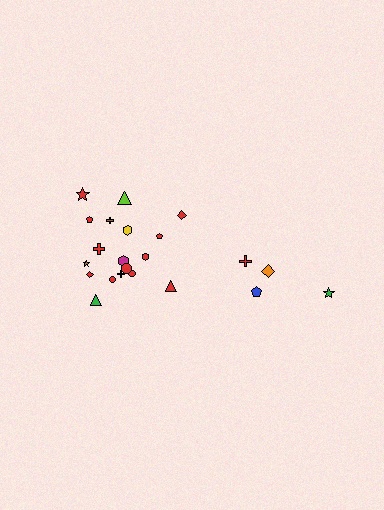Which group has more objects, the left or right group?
The left group.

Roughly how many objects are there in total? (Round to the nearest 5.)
Roughly 20 objects in total.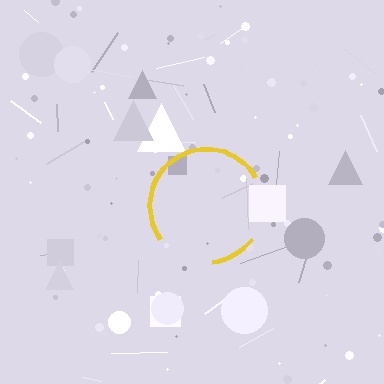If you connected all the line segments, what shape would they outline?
They would outline a circle.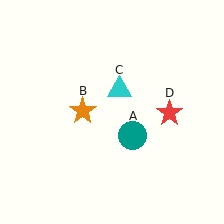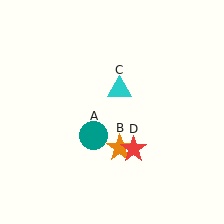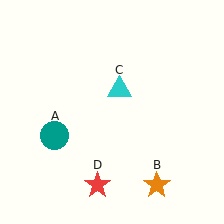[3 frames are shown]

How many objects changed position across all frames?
3 objects changed position: teal circle (object A), orange star (object B), red star (object D).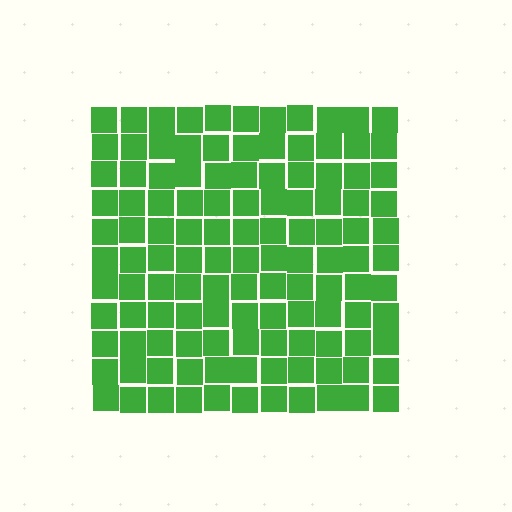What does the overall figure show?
The overall figure shows a square.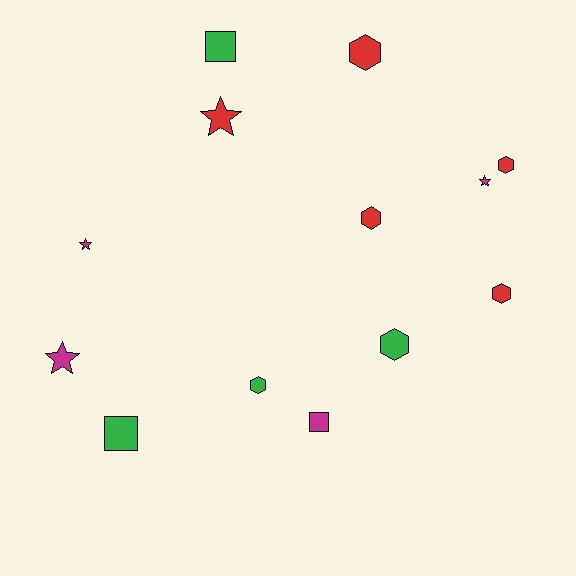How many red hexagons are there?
There are 4 red hexagons.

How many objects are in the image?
There are 13 objects.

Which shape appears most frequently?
Hexagon, with 6 objects.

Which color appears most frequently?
Red, with 5 objects.